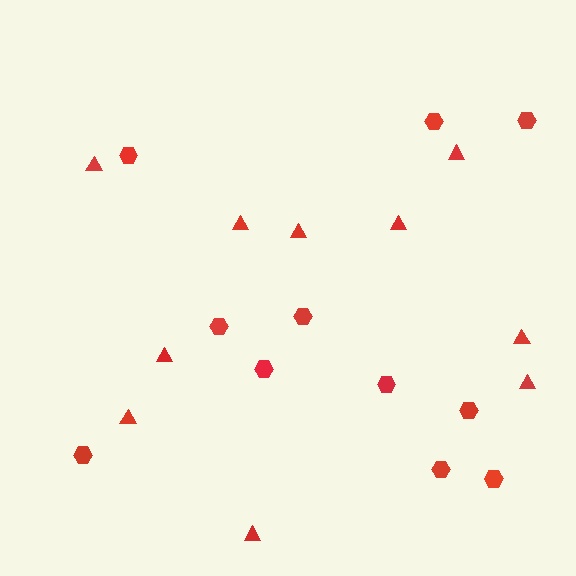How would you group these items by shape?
There are 2 groups: one group of hexagons (11) and one group of triangles (10).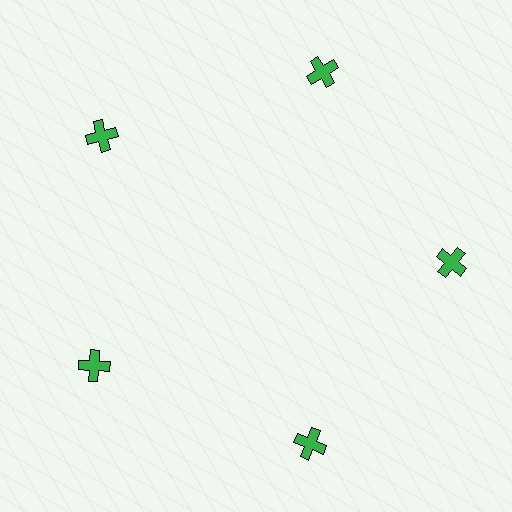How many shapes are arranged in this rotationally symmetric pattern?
There are 5 shapes, arranged in 5 groups of 1.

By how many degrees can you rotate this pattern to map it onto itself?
The pattern maps onto itself every 72 degrees of rotation.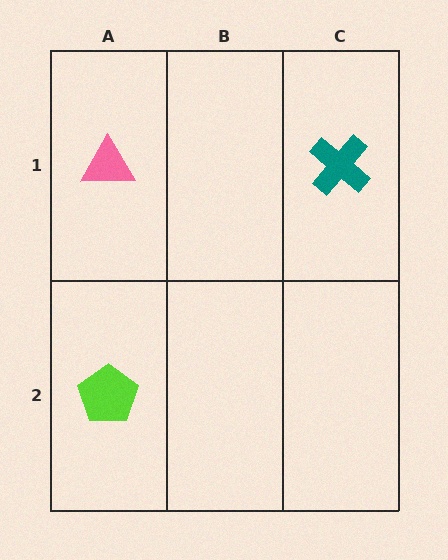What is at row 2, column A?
A lime pentagon.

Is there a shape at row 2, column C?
No, that cell is empty.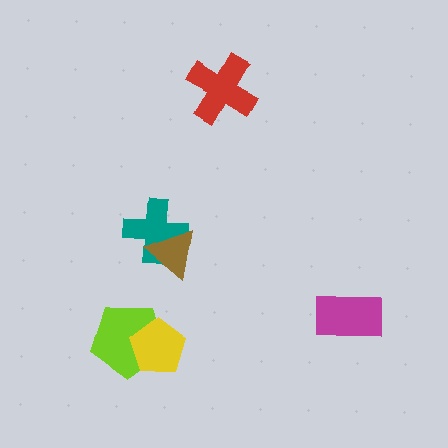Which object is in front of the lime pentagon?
The yellow pentagon is in front of the lime pentagon.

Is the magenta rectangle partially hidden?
No, no other shape covers it.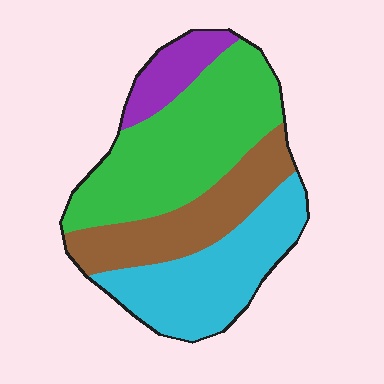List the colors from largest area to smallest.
From largest to smallest: green, cyan, brown, purple.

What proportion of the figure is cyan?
Cyan covers around 30% of the figure.